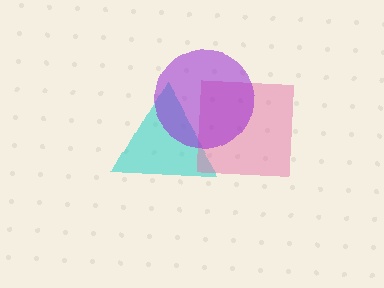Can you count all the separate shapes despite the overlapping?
Yes, there are 3 separate shapes.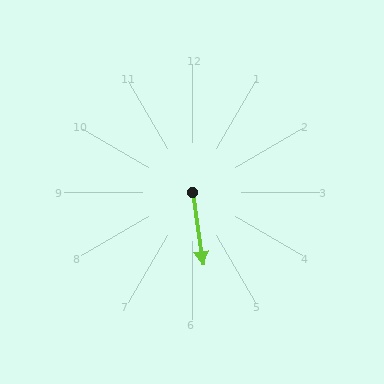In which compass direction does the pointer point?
South.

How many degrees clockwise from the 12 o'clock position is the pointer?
Approximately 172 degrees.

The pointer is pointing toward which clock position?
Roughly 6 o'clock.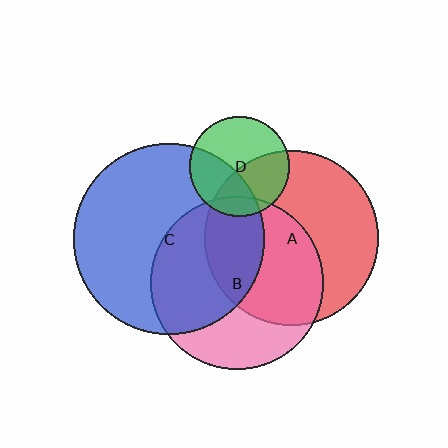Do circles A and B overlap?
Yes.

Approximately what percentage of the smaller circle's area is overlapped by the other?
Approximately 50%.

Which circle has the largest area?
Circle C (blue).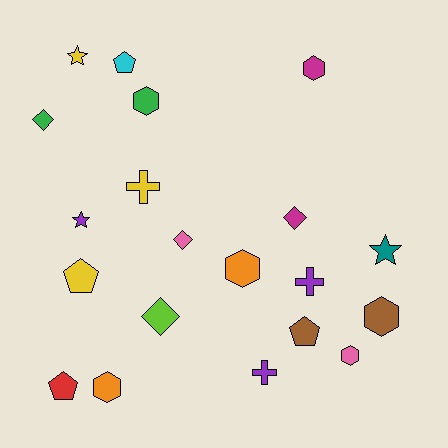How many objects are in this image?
There are 20 objects.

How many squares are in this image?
There are no squares.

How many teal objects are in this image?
There is 1 teal object.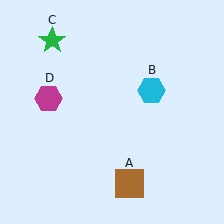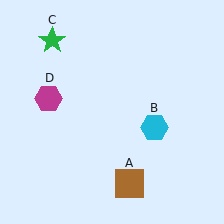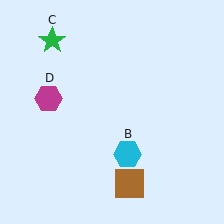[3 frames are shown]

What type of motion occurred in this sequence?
The cyan hexagon (object B) rotated clockwise around the center of the scene.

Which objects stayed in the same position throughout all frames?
Brown square (object A) and green star (object C) and magenta hexagon (object D) remained stationary.